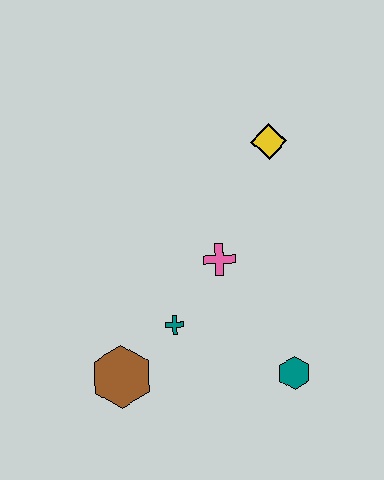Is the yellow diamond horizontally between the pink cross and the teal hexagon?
Yes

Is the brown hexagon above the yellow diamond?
No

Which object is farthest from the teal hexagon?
The yellow diamond is farthest from the teal hexagon.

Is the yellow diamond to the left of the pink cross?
No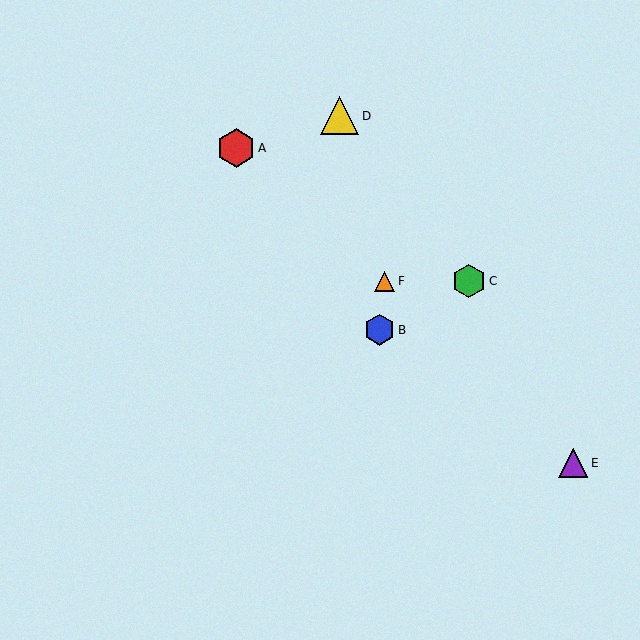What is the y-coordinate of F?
Object F is at y≈281.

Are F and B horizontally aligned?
No, F is at y≈281 and B is at y≈330.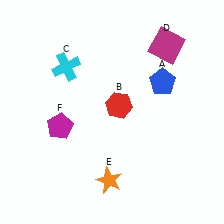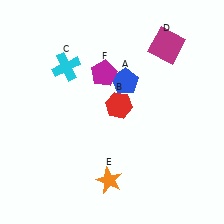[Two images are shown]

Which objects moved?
The objects that moved are: the blue pentagon (A), the magenta pentagon (F).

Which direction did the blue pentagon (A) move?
The blue pentagon (A) moved left.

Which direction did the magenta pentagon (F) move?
The magenta pentagon (F) moved up.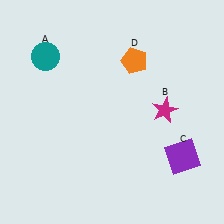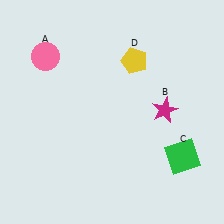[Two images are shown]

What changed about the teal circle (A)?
In Image 1, A is teal. In Image 2, it changed to pink.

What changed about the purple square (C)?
In Image 1, C is purple. In Image 2, it changed to green.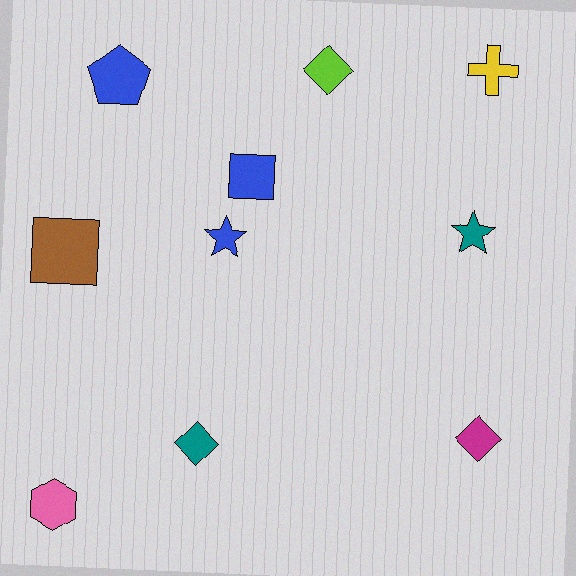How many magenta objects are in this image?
There is 1 magenta object.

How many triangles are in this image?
There are no triangles.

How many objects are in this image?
There are 10 objects.